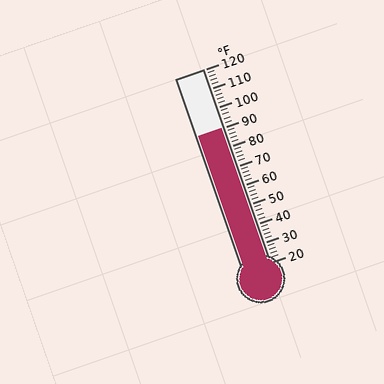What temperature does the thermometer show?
The thermometer shows approximately 90°F.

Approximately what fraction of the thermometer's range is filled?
The thermometer is filled to approximately 70% of its range.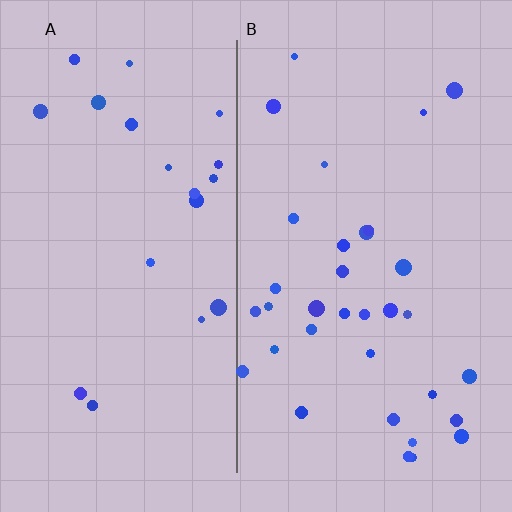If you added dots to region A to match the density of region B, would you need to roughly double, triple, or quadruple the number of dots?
Approximately double.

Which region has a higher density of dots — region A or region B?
B (the right).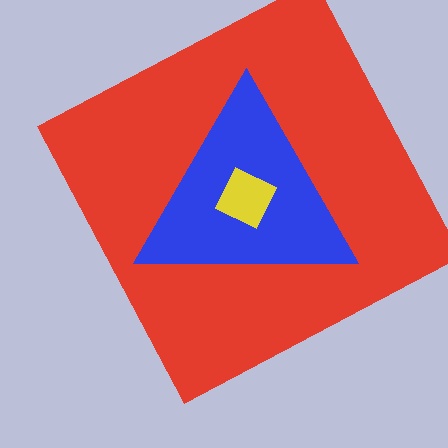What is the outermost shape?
The red square.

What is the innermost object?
The yellow diamond.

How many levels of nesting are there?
3.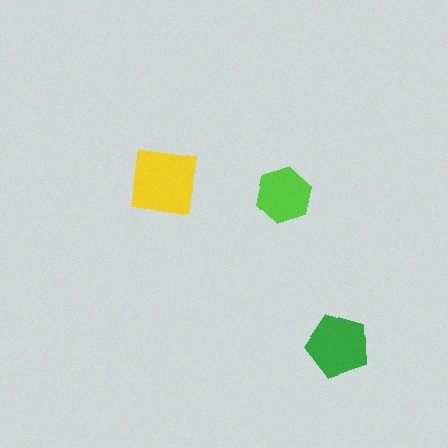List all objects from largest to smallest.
The yellow square, the green pentagon, the lime hexagon.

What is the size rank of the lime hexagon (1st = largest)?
3rd.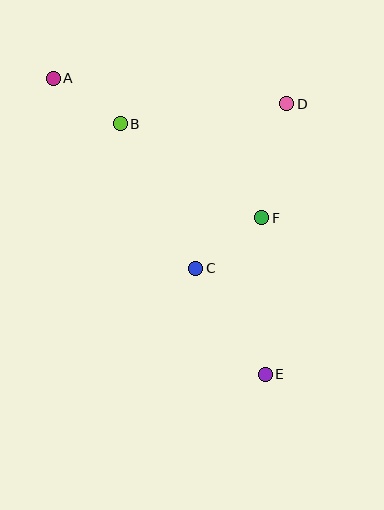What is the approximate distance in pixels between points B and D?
The distance between B and D is approximately 168 pixels.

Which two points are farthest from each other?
Points A and E are farthest from each other.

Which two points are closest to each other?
Points A and B are closest to each other.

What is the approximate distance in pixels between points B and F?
The distance between B and F is approximately 170 pixels.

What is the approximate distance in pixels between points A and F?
The distance between A and F is approximately 251 pixels.